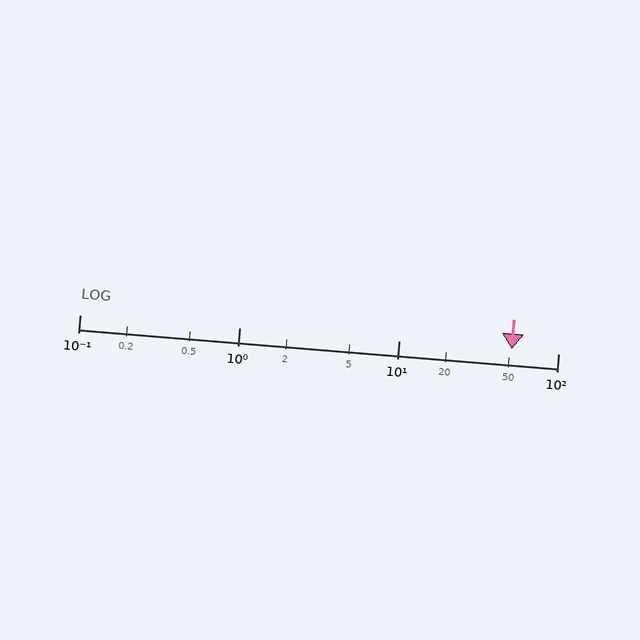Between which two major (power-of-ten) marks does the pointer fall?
The pointer is between 10 and 100.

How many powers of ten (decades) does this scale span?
The scale spans 3 decades, from 0.1 to 100.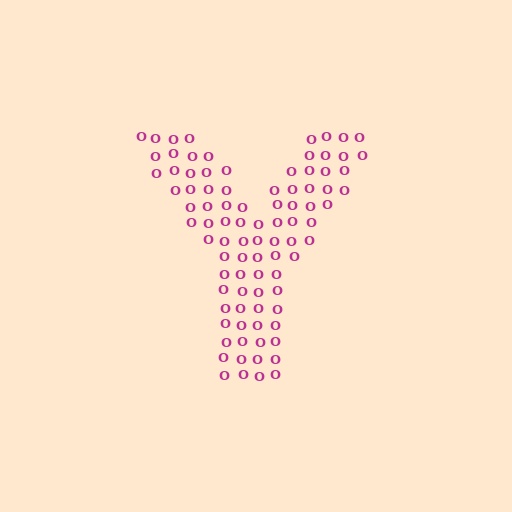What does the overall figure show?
The overall figure shows the letter Y.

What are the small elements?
The small elements are letter O's.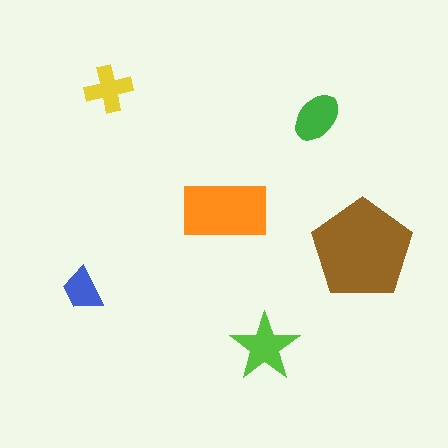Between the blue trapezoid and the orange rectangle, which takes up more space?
The orange rectangle.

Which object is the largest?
The brown pentagon.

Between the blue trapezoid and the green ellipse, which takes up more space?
The green ellipse.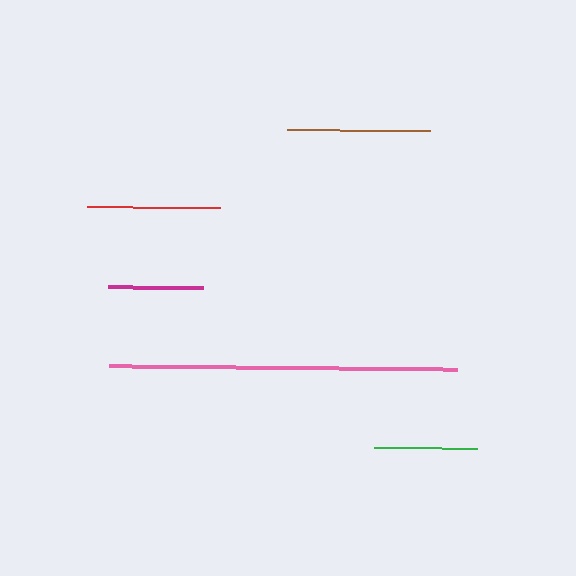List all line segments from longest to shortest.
From longest to shortest: pink, brown, red, green, magenta.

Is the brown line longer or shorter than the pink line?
The pink line is longer than the brown line.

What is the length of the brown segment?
The brown segment is approximately 143 pixels long.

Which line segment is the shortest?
The magenta line is the shortest at approximately 95 pixels.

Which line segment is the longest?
The pink line is the longest at approximately 349 pixels.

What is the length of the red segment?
The red segment is approximately 133 pixels long.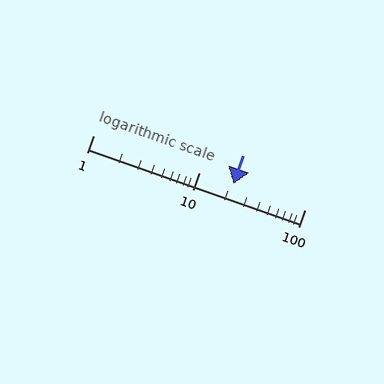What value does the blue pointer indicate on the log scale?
The pointer indicates approximately 21.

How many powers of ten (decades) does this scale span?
The scale spans 2 decades, from 1 to 100.